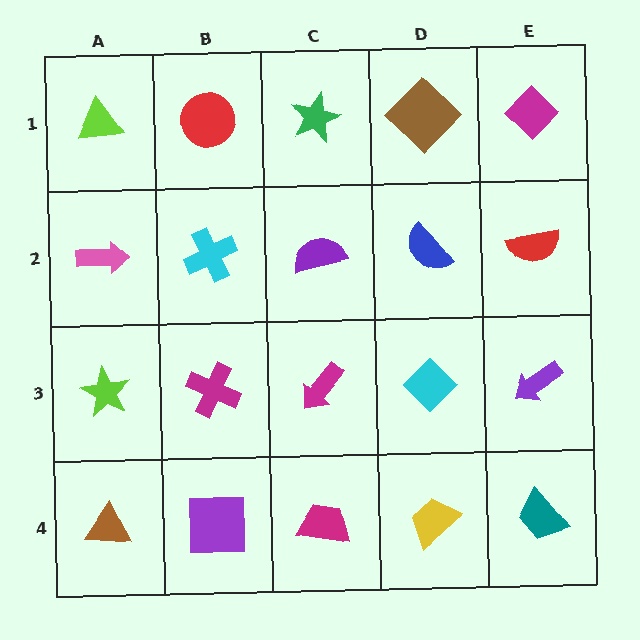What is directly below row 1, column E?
A red semicircle.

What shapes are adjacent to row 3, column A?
A pink arrow (row 2, column A), a brown triangle (row 4, column A), a magenta cross (row 3, column B).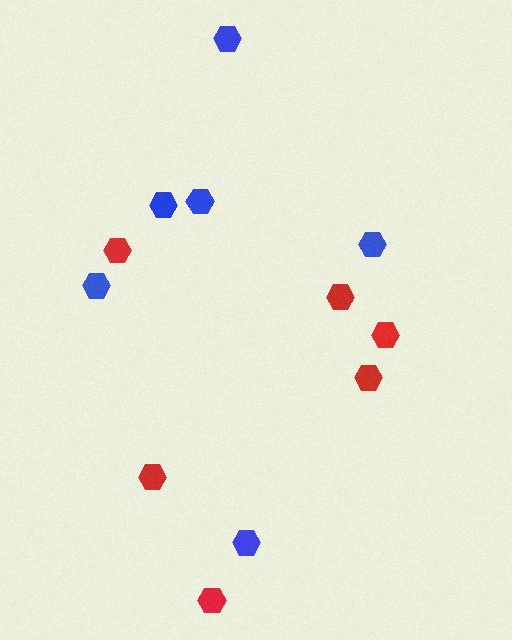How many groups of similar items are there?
There are 2 groups: one group of blue hexagons (6) and one group of red hexagons (6).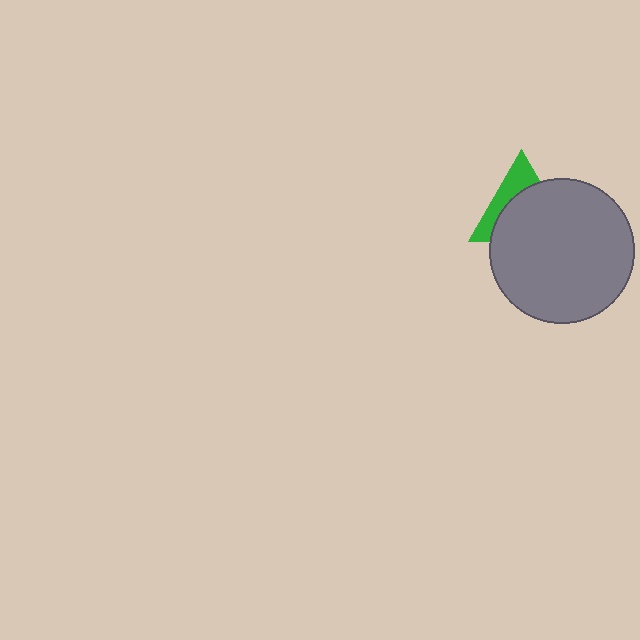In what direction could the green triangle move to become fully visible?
The green triangle could move up. That would shift it out from behind the gray circle entirely.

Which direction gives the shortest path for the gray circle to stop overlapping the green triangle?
Moving down gives the shortest separation.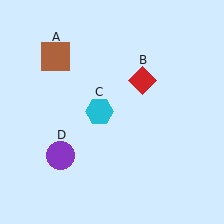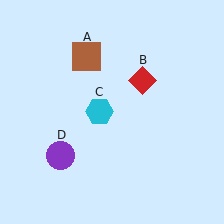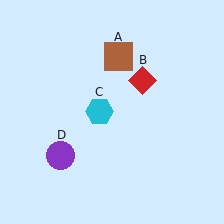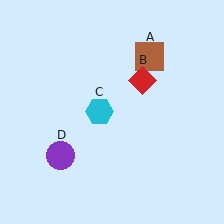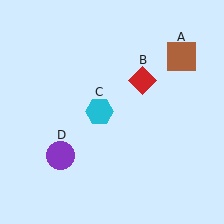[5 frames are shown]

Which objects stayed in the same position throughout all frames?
Red diamond (object B) and cyan hexagon (object C) and purple circle (object D) remained stationary.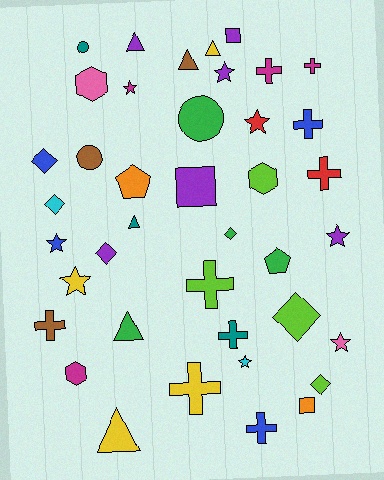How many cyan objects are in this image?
There are 2 cyan objects.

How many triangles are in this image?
There are 6 triangles.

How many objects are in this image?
There are 40 objects.